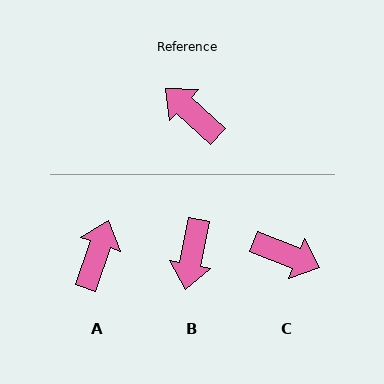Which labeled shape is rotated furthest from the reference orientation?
C, about 158 degrees away.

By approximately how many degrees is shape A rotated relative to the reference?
Approximately 66 degrees clockwise.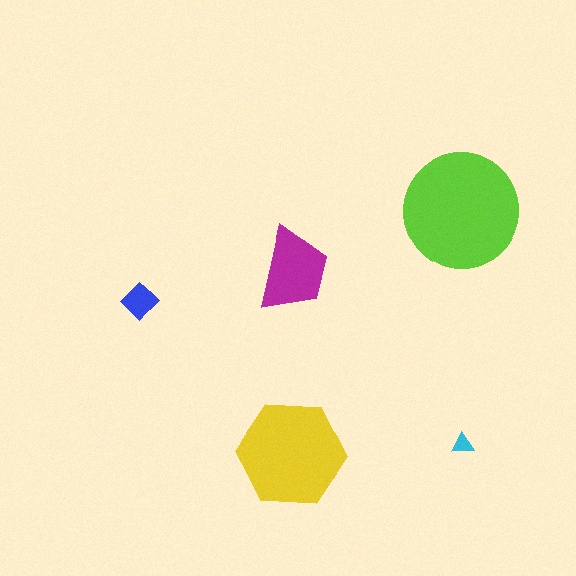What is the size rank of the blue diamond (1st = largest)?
4th.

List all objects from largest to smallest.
The lime circle, the yellow hexagon, the magenta trapezoid, the blue diamond, the cyan triangle.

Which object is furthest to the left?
The blue diamond is leftmost.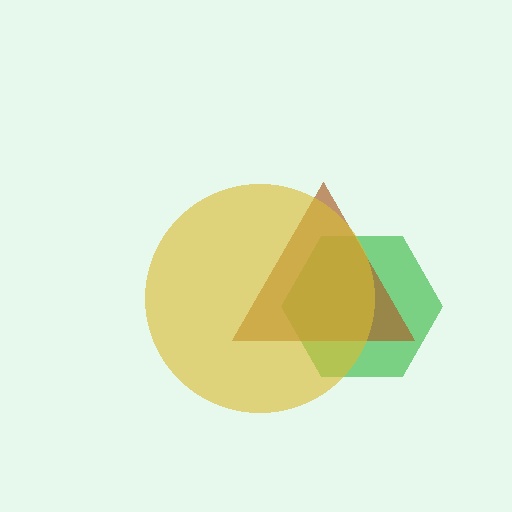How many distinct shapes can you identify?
There are 3 distinct shapes: a green hexagon, a brown triangle, a yellow circle.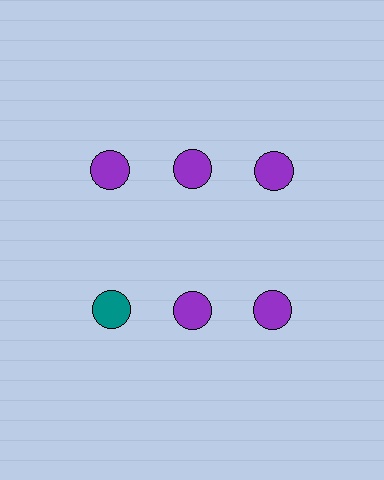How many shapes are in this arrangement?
There are 6 shapes arranged in a grid pattern.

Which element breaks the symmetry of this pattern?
The teal circle in the second row, leftmost column breaks the symmetry. All other shapes are purple circles.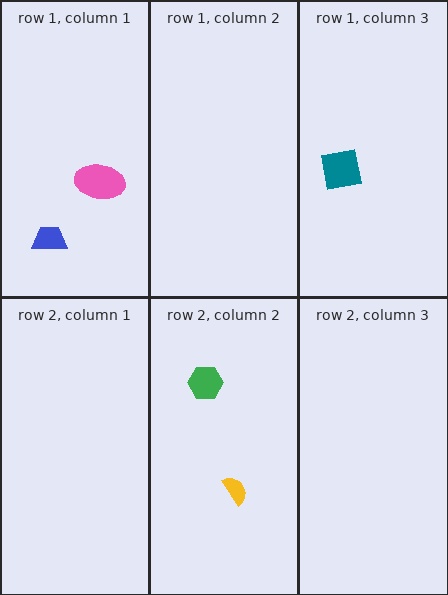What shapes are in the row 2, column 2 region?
The yellow semicircle, the green hexagon.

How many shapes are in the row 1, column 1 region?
2.